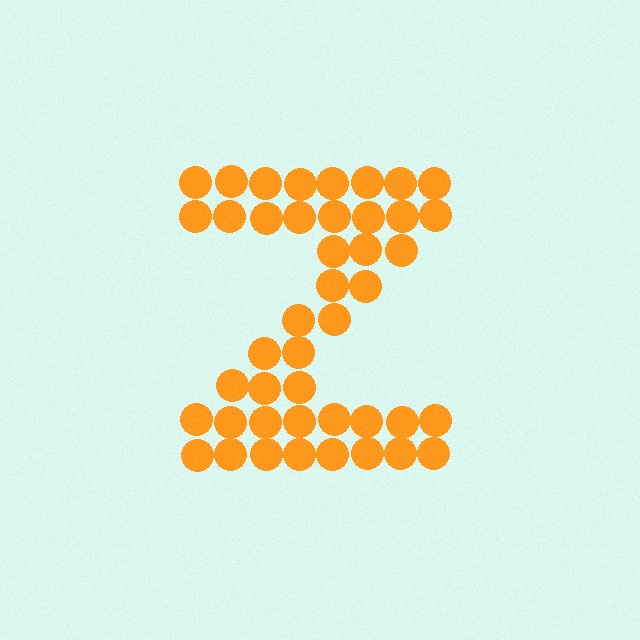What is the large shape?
The large shape is the letter Z.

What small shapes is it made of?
It is made of small circles.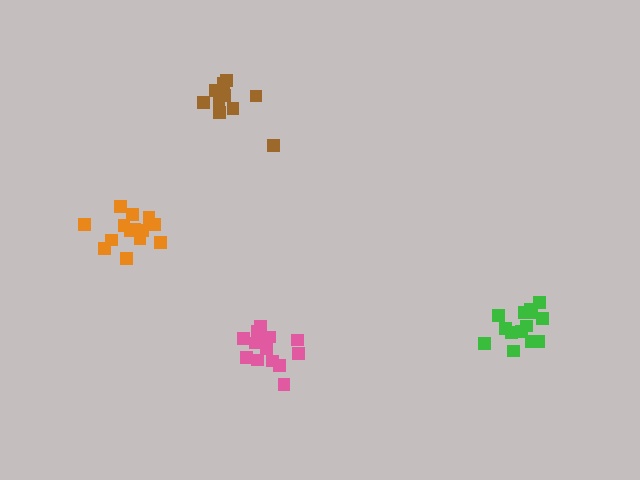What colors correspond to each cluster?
The clusters are colored: pink, green, brown, orange.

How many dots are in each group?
Group 1: 16 dots, Group 2: 14 dots, Group 3: 10 dots, Group 4: 14 dots (54 total).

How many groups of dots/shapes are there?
There are 4 groups.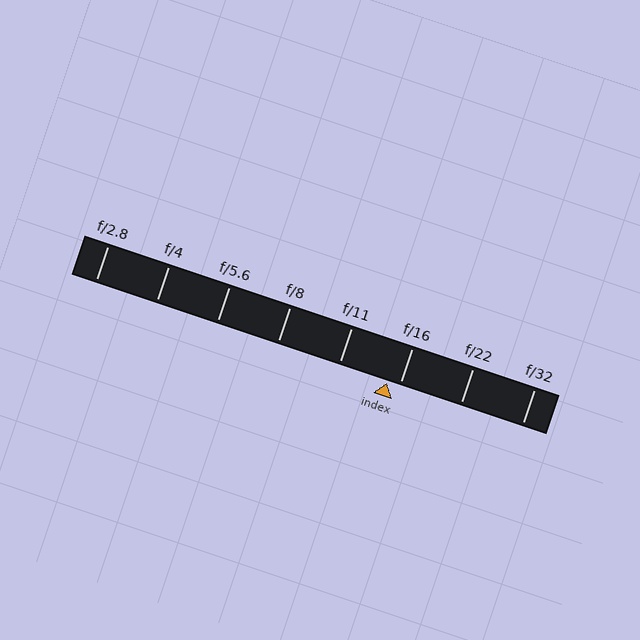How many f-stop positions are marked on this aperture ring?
There are 8 f-stop positions marked.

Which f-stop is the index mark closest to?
The index mark is closest to f/16.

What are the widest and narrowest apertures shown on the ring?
The widest aperture shown is f/2.8 and the narrowest is f/32.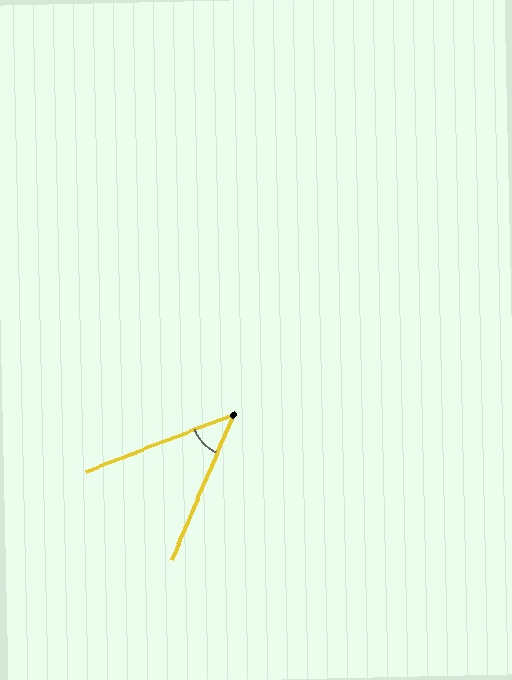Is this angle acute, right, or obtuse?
It is acute.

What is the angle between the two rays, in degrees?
Approximately 46 degrees.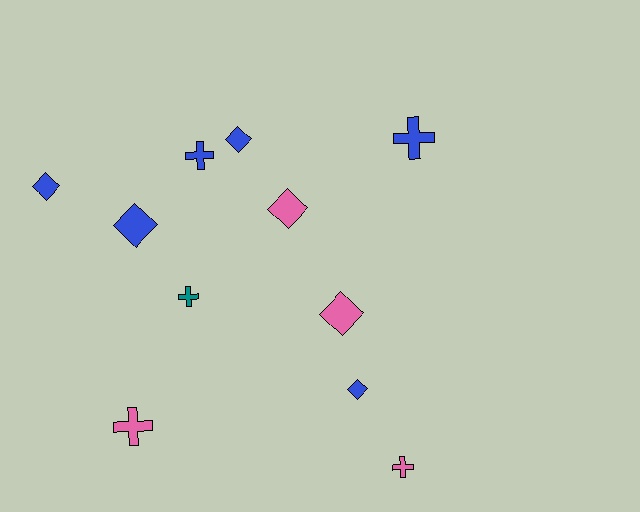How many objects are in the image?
There are 11 objects.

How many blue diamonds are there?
There are 4 blue diamonds.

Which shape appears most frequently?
Diamond, with 6 objects.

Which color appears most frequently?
Blue, with 6 objects.